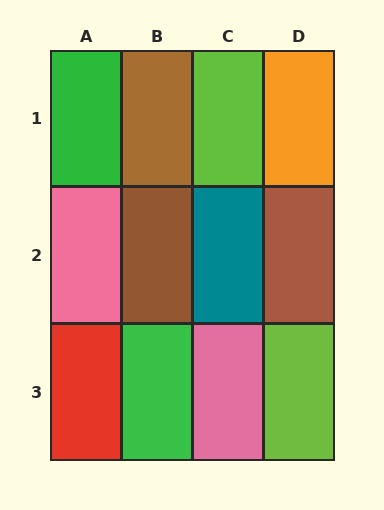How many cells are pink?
2 cells are pink.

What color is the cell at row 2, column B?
Brown.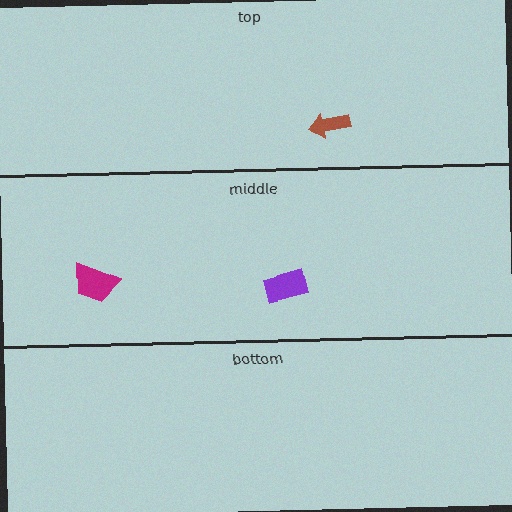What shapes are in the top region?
The brown arrow.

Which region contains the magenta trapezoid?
The middle region.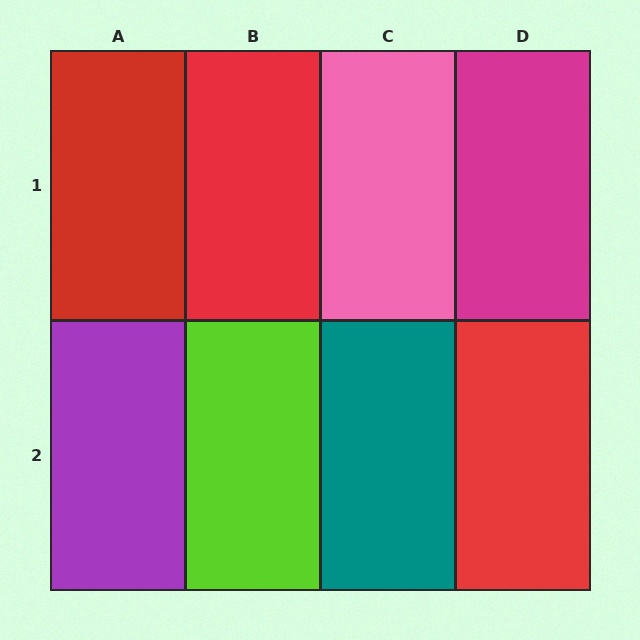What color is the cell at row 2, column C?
Teal.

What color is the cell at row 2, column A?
Purple.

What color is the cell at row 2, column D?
Red.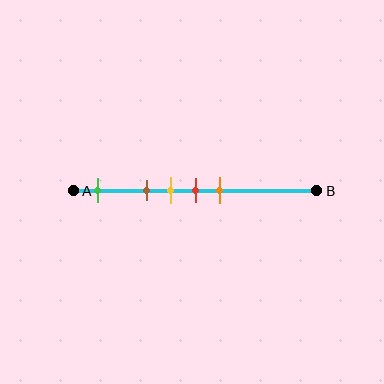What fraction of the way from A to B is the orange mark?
The orange mark is approximately 60% (0.6) of the way from A to B.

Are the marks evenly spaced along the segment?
No, the marks are not evenly spaced.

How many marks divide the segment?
There are 5 marks dividing the segment.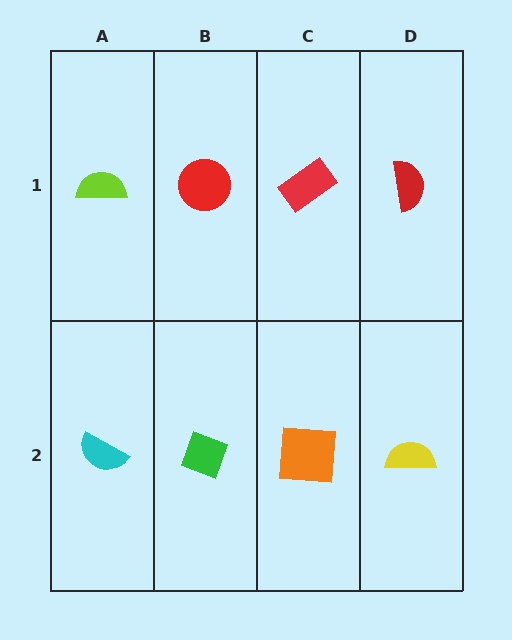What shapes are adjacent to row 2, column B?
A red circle (row 1, column B), a cyan semicircle (row 2, column A), an orange square (row 2, column C).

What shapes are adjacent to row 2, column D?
A red semicircle (row 1, column D), an orange square (row 2, column C).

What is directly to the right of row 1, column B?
A red rectangle.